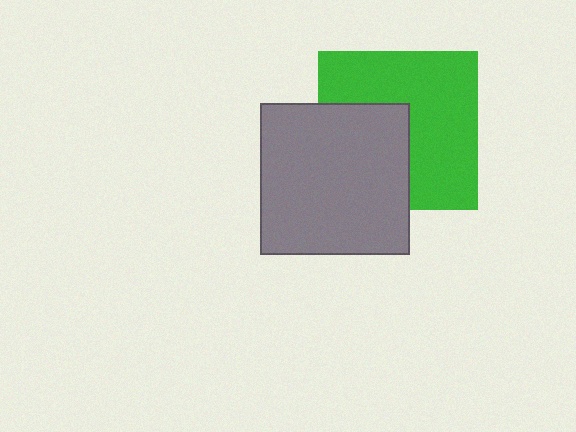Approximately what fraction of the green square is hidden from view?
Roughly 39% of the green square is hidden behind the gray rectangle.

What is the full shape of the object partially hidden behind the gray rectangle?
The partially hidden object is a green square.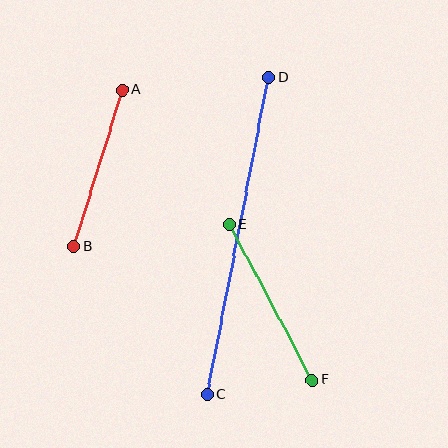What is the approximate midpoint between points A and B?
The midpoint is at approximately (98, 168) pixels.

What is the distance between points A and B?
The distance is approximately 164 pixels.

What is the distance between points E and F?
The distance is approximately 176 pixels.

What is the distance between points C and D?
The distance is approximately 323 pixels.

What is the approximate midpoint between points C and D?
The midpoint is at approximately (238, 236) pixels.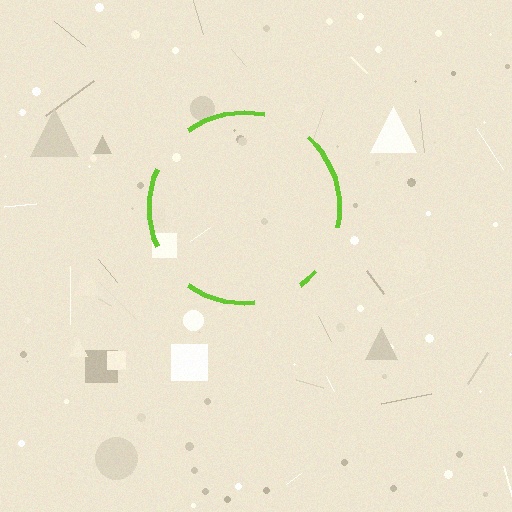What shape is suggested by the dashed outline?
The dashed outline suggests a circle.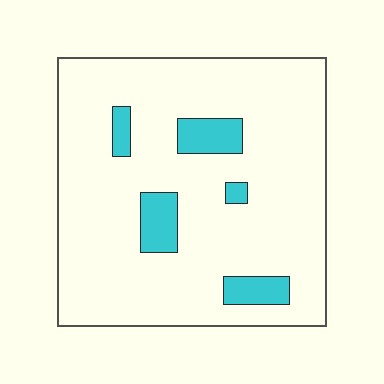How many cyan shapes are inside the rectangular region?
5.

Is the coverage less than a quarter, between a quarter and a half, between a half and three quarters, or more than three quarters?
Less than a quarter.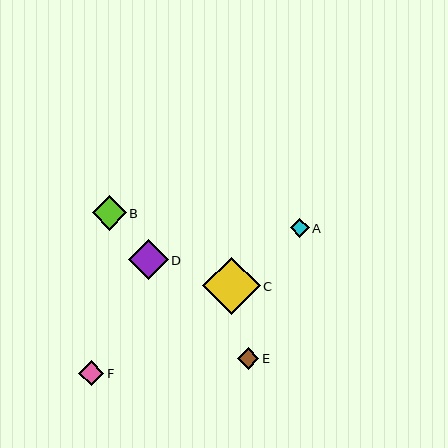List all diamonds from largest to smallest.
From largest to smallest: C, D, B, F, E, A.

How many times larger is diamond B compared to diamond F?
Diamond B is approximately 1.4 times the size of diamond F.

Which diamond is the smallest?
Diamond A is the smallest with a size of approximately 19 pixels.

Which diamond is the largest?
Diamond C is the largest with a size of approximately 57 pixels.